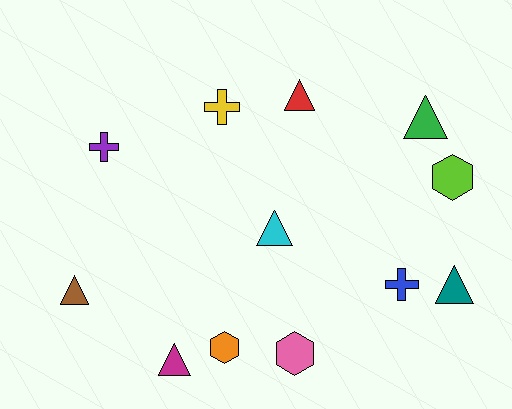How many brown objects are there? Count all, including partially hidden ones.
There is 1 brown object.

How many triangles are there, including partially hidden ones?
There are 6 triangles.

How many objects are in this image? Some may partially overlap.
There are 12 objects.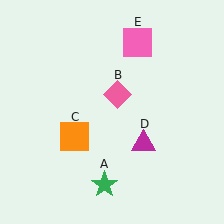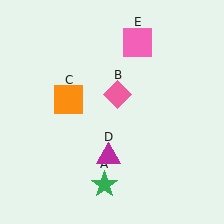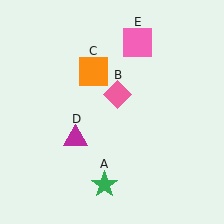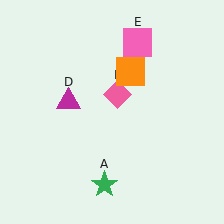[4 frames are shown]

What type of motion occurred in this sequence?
The orange square (object C), magenta triangle (object D) rotated clockwise around the center of the scene.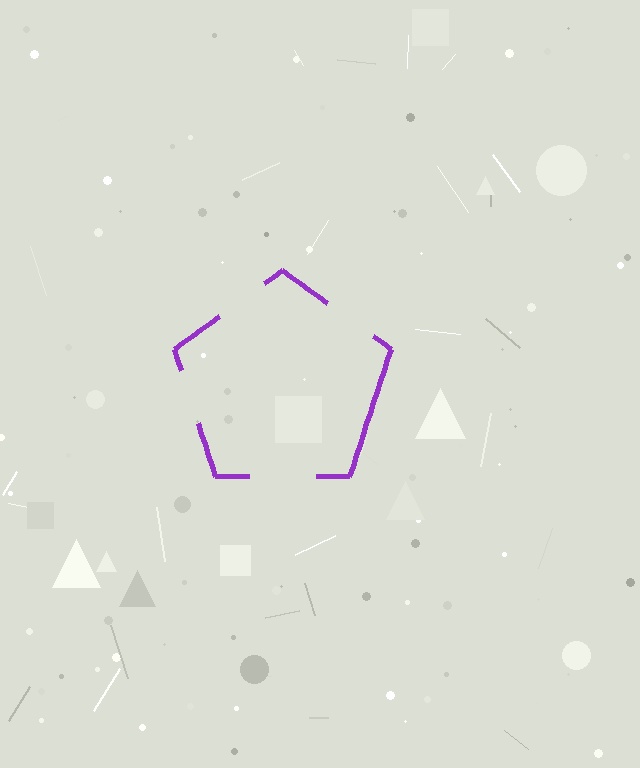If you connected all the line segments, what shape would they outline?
They would outline a pentagon.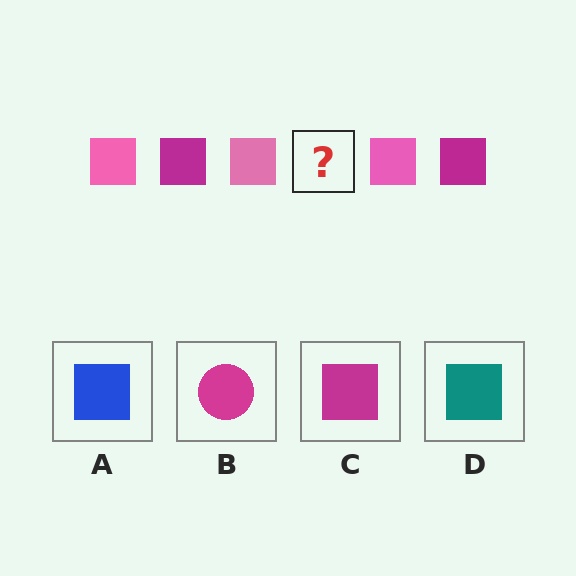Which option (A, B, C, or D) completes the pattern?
C.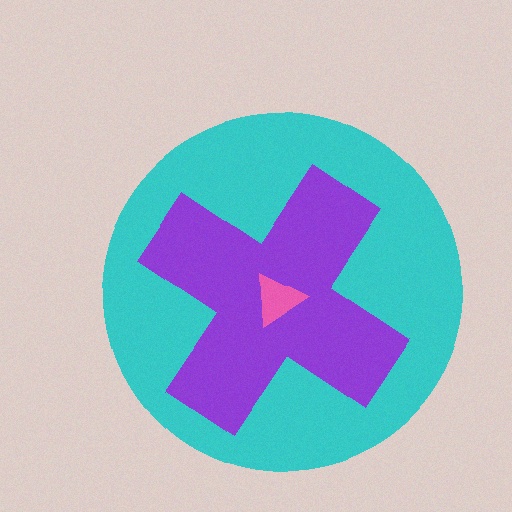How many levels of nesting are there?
3.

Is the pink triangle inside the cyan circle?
Yes.